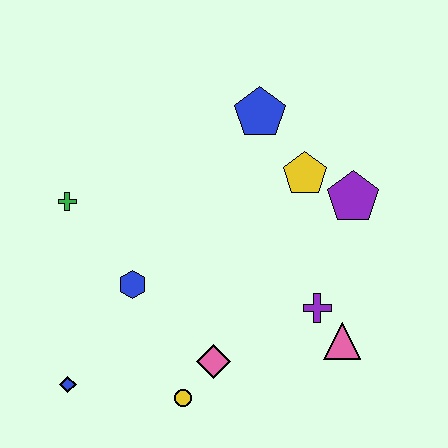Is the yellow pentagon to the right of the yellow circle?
Yes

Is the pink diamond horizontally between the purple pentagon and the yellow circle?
Yes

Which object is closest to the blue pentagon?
The yellow pentagon is closest to the blue pentagon.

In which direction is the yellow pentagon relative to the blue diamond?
The yellow pentagon is to the right of the blue diamond.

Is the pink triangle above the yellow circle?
Yes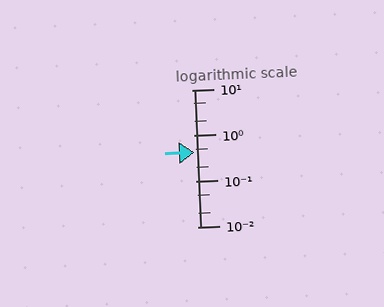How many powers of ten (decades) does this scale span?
The scale spans 3 decades, from 0.01 to 10.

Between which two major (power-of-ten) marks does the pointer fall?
The pointer is between 0.1 and 1.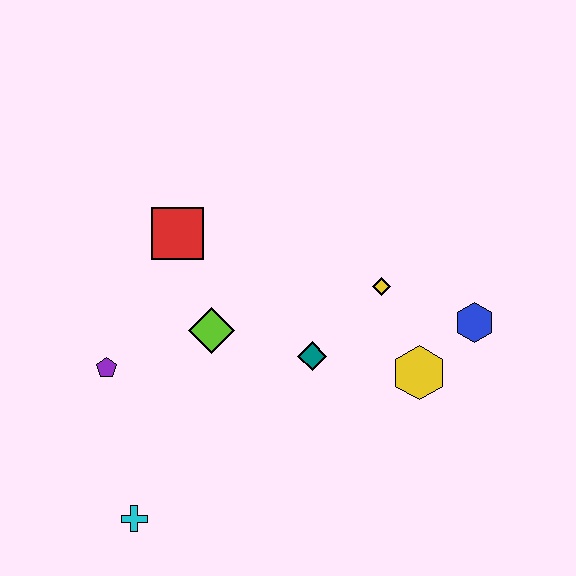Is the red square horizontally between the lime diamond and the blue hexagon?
No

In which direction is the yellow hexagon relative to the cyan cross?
The yellow hexagon is to the right of the cyan cross.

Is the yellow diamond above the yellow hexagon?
Yes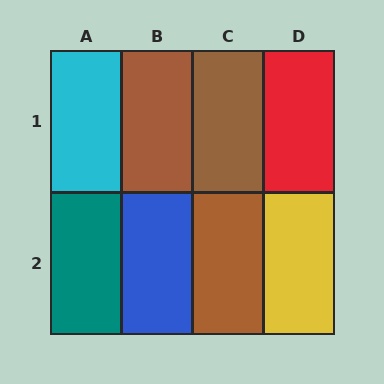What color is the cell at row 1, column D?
Red.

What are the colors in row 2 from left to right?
Teal, blue, brown, yellow.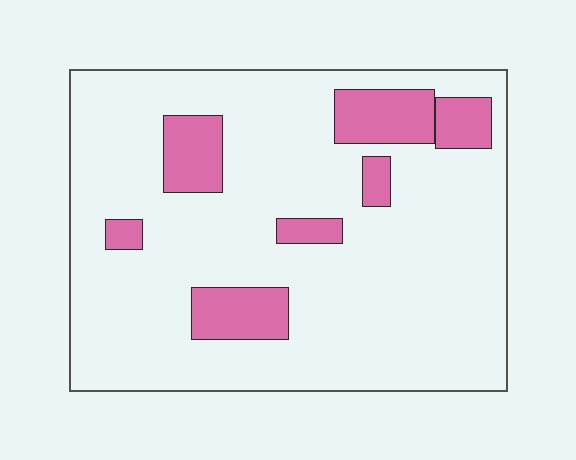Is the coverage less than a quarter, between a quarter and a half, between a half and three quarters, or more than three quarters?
Less than a quarter.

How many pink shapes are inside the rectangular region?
7.